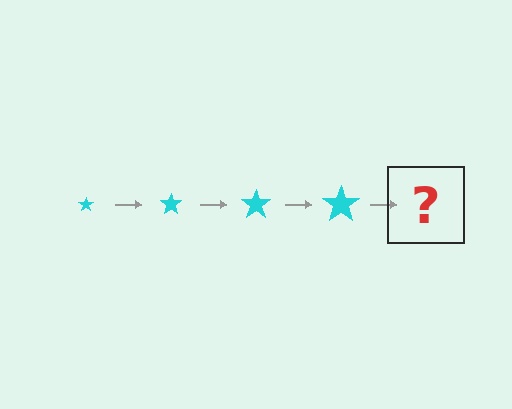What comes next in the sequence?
The next element should be a cyan star, larger than the previous one.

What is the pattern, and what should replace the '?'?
The pattern is that the star gets progressively larger each step. The '?' should be a cyan star, larger than the previous one.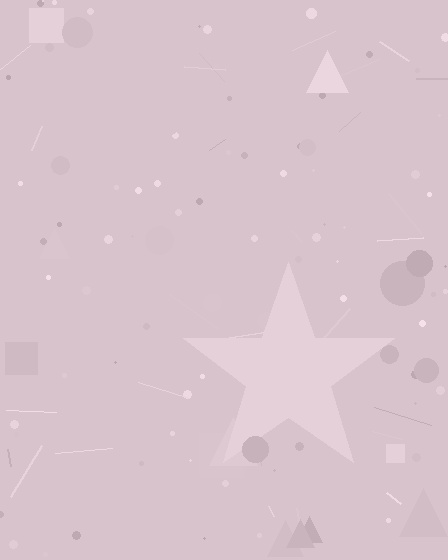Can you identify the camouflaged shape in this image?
The camouflaged shape is a star.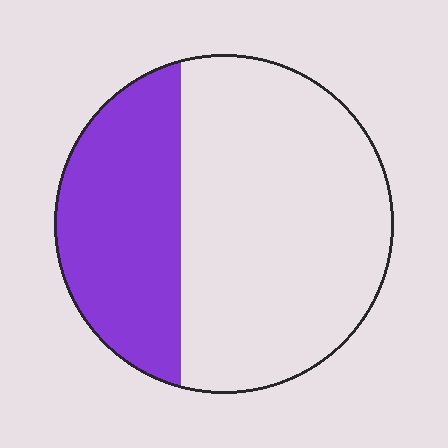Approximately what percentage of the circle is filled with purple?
Approximately 35%.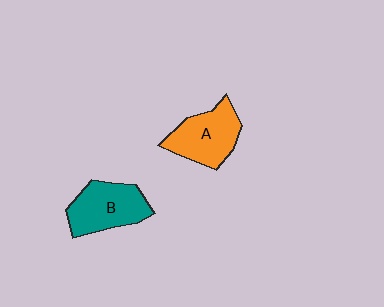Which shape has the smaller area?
Shape A (orange).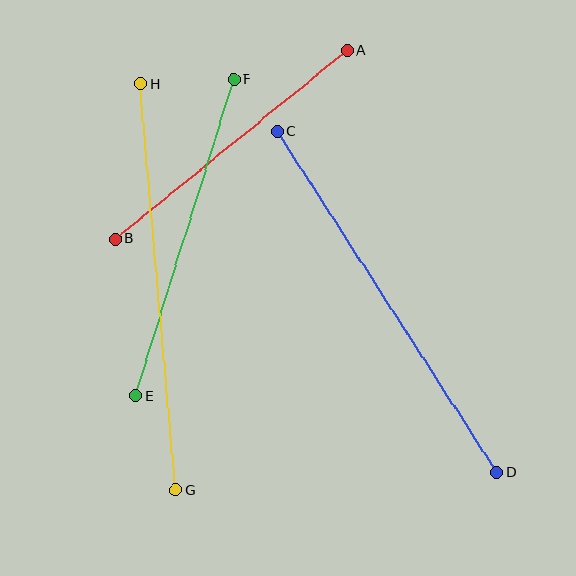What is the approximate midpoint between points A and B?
The midpoint is at approximately (231, 145) pixels.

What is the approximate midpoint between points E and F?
The midpoint is at approximately (185, 238) pixels.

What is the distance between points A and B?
The distance is approximately 299 pixels.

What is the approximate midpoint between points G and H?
The midpoint is at approximately (158, 287) pixels.